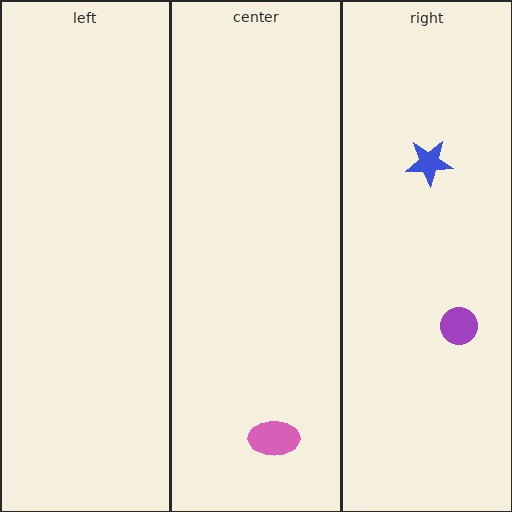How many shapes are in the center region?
1.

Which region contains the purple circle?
The right region.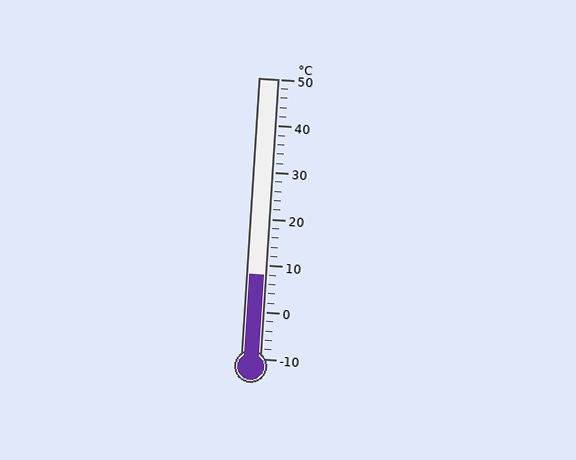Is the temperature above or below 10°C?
The temperature is below 10°C.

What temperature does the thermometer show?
The thermometer shows approximately 8°C.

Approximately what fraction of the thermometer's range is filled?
The thermometer is filled to approximately 30% of its range.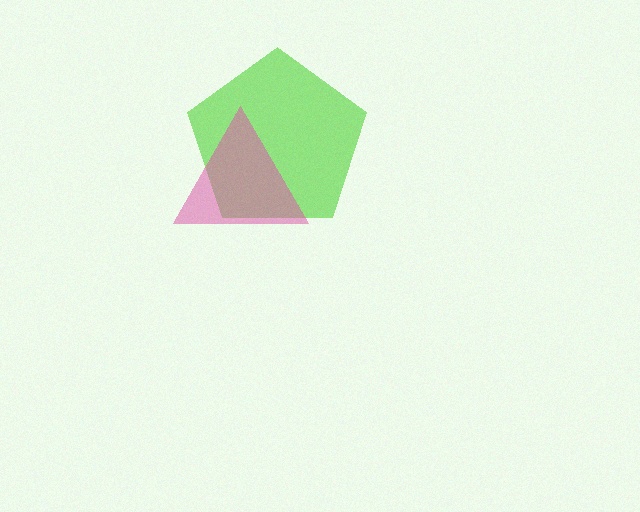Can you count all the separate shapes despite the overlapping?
Yes, there are 2 separate shapes.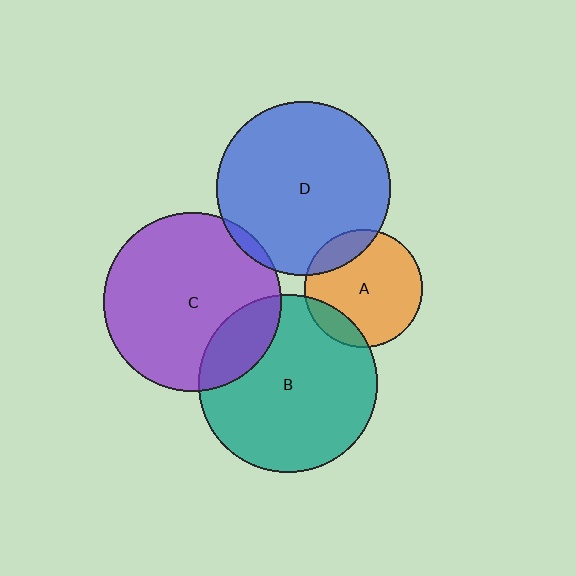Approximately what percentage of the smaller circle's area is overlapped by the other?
Approximately 5%.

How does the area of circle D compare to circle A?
Approximately 2.2 times.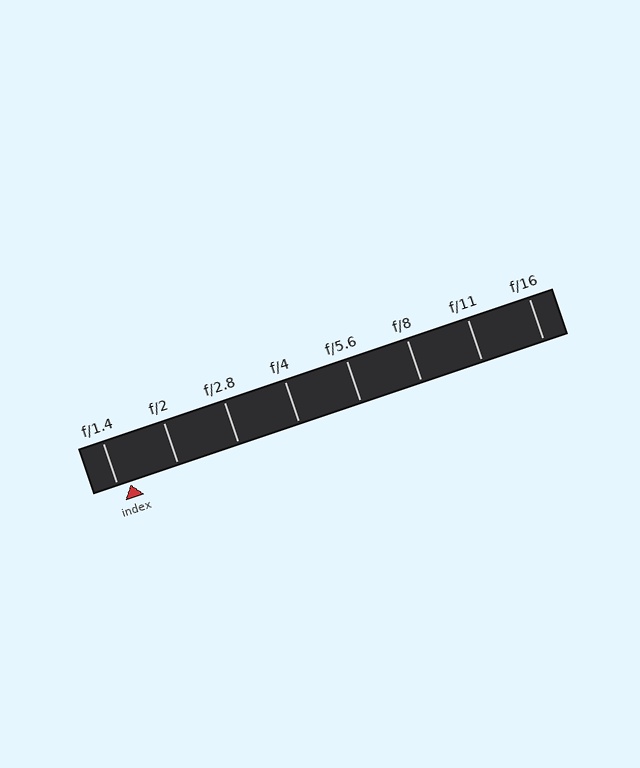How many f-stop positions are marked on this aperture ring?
There are 8 f-stop positions marked.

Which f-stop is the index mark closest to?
The index mark is closest to f/1.4.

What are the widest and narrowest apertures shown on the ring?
The widest aperture shown is f/1.4 and the narrowest is f/16.